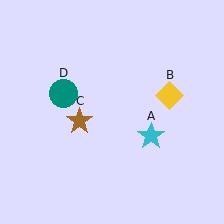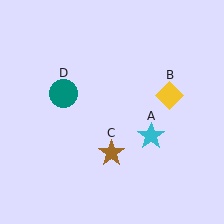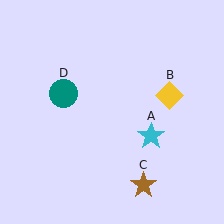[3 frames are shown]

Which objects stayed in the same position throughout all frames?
Cyan star (object A) and yellow diamond (object B) and teal circle (object D) remained stationary.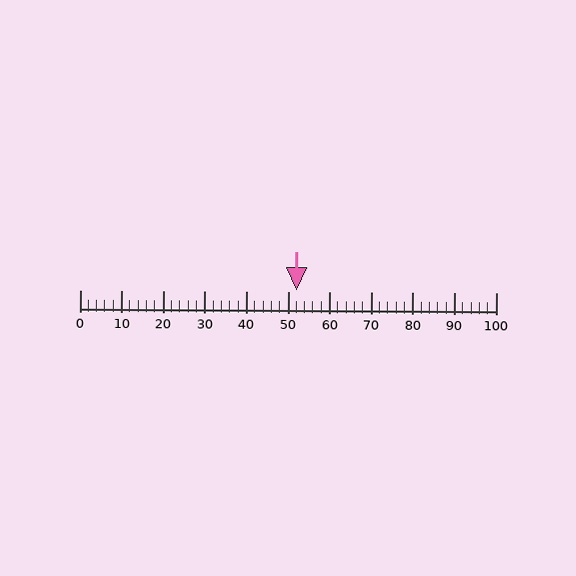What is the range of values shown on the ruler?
The ruler shows values from 0 to 100.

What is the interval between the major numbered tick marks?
The major tick marks are spaced 10 units apart.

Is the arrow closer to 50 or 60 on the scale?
The arrow is closer to 50.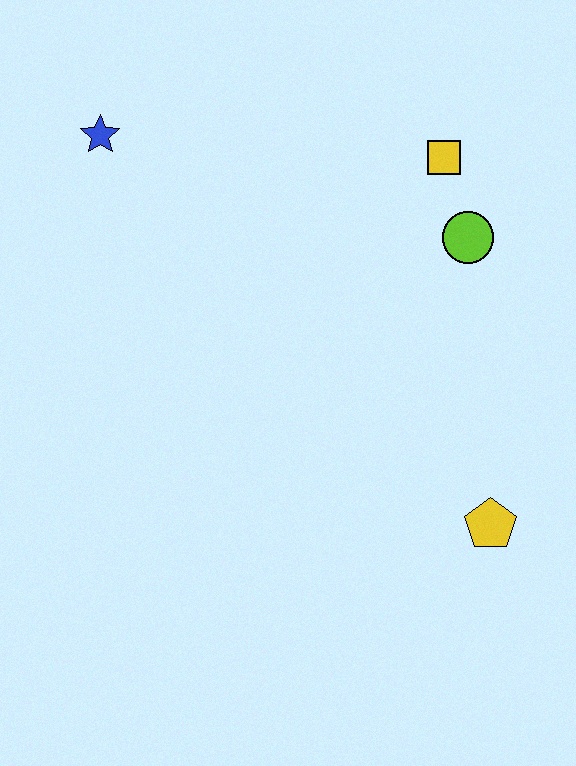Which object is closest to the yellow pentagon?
The lime circle is closest to the yellow pentagon.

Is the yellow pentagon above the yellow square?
No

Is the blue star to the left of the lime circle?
Yes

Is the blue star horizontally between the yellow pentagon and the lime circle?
No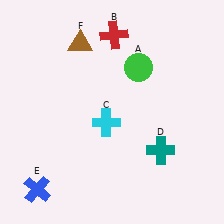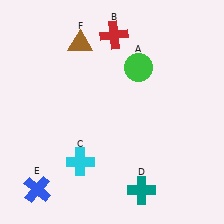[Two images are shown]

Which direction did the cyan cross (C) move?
The cyan cross (C) moved down.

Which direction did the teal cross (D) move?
The teal cross (D) moved down.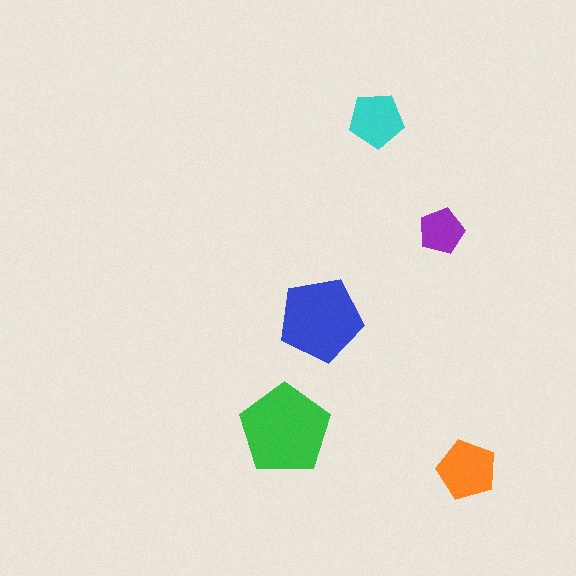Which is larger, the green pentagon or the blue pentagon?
The green one.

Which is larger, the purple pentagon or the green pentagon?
The green one.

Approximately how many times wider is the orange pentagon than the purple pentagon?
About 1.5 times wider.